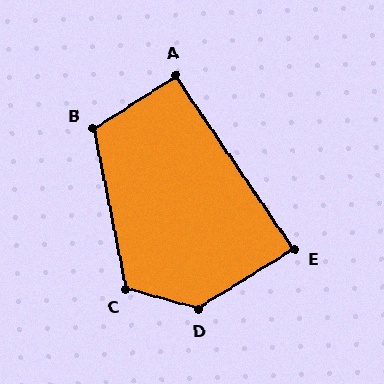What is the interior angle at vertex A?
Approximately 92 degrees (approximately right).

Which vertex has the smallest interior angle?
E, at approximately 87 degrees.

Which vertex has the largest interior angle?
D, at approximately 133 degrees.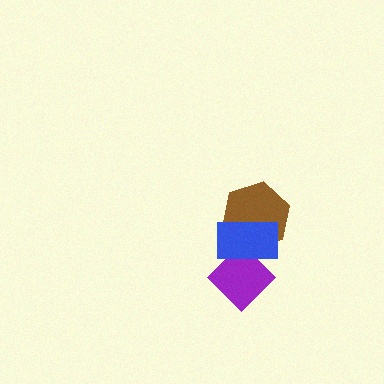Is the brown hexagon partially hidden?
Yes, it is partially covered by another shape.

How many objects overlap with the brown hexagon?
1 object overlaps with the brown hexagon.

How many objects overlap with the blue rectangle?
2 objects overlap with the blue rectangle.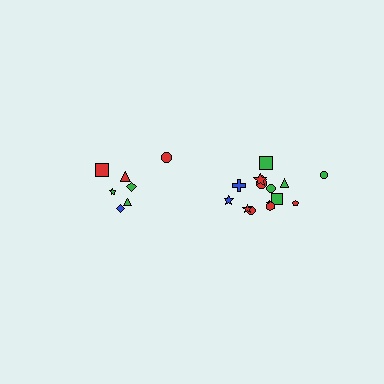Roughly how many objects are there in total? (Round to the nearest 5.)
Roughly 20 objects in total.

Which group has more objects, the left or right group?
The right group.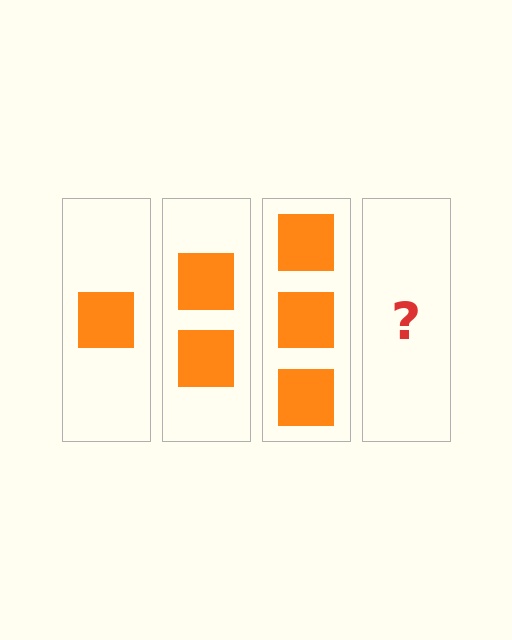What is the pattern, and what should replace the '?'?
The pattern is that each step adds one more square. The '?' should be 4 squares.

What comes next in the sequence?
The next element should be 4 squares.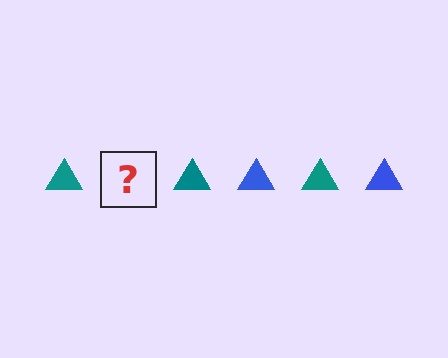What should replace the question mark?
The question mark should be replaced with a blue triangle.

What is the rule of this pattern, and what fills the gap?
The rule is that the pattern cycles through teal, blue triangles. The gap should be filled with a blue triangle.